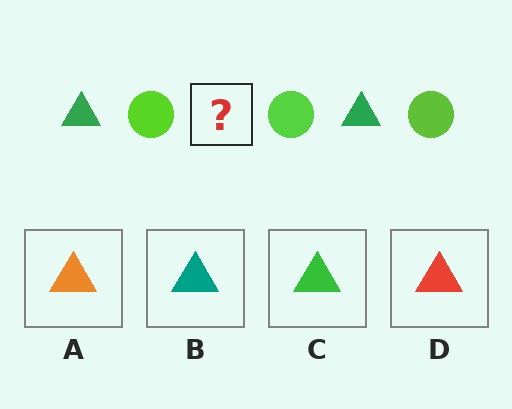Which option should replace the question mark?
Option C.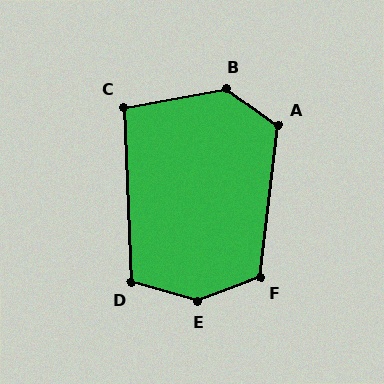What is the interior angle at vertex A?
Approximately 119 degrees (obtuse).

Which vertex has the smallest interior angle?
C, at approximately 98 degrees.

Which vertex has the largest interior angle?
E, at approximately 144 degrees.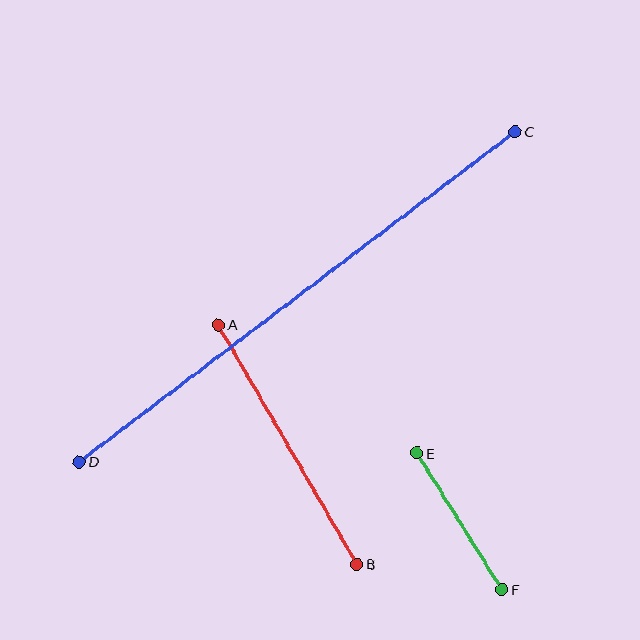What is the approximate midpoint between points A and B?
The midpoint is at approximately (288, 444) pixels.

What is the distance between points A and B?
The distance is approximately 276 pixels.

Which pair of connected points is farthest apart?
Points C and D are farthest apart.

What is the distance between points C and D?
The distance is approximately 547 pixels.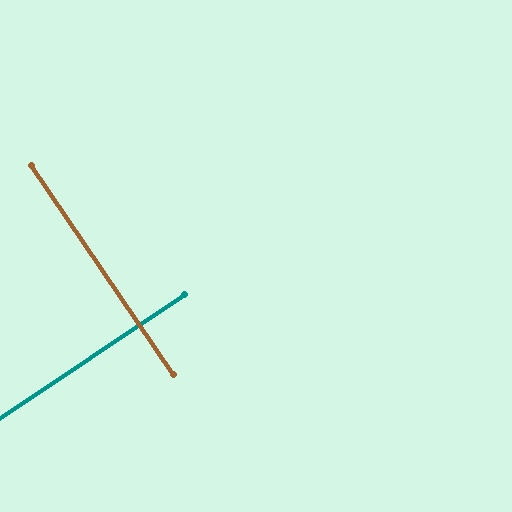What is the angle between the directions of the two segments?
Approximately 89 degrees.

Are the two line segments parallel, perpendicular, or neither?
Perpendicular — they meet at approximately 89°.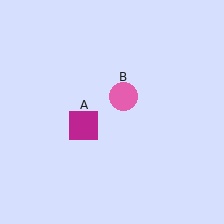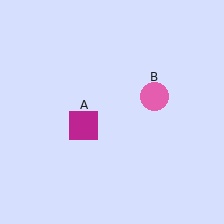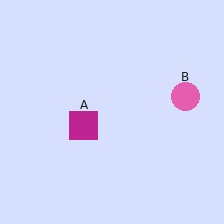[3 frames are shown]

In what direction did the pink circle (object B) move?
The pink circle (object B) moved right.